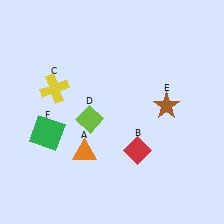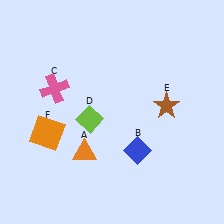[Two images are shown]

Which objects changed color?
B changed from red to blue. C changed from yellow to pink. F changed from green to orange.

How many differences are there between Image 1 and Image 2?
There are 3 differences between the two images.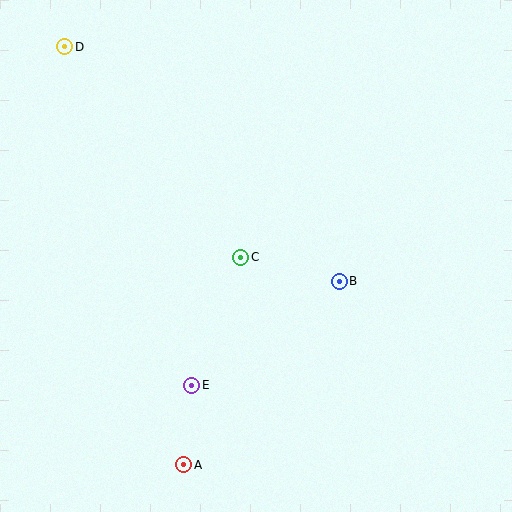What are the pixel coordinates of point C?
Point C is at (241, 257).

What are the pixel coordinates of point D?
Point D is at (65, 47).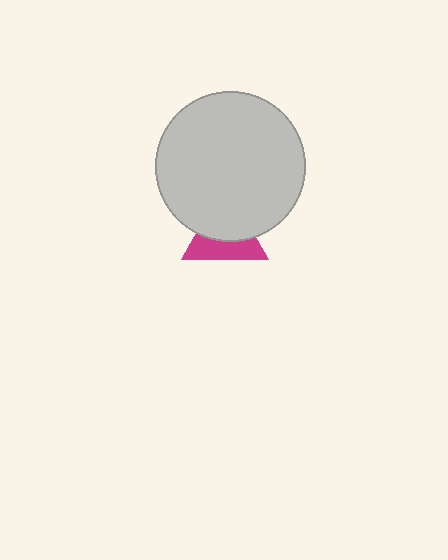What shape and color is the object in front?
The object in front is a light gray circle.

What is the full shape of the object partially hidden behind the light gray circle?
The partially hidden object is a magenta triangle.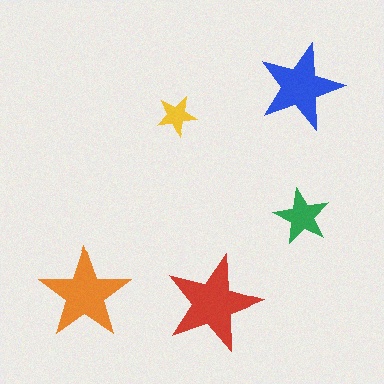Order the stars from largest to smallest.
the red one, the orange one, the blue one, the green one, the yellow one.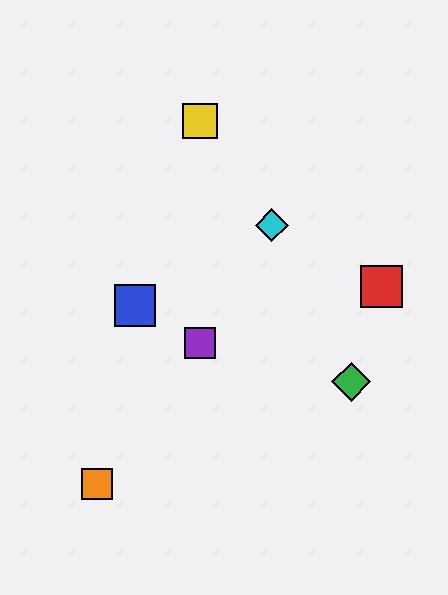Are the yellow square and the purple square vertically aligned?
Yes, both are at x≈200.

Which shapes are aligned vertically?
The yellow square, the purple square are aligned vertically.